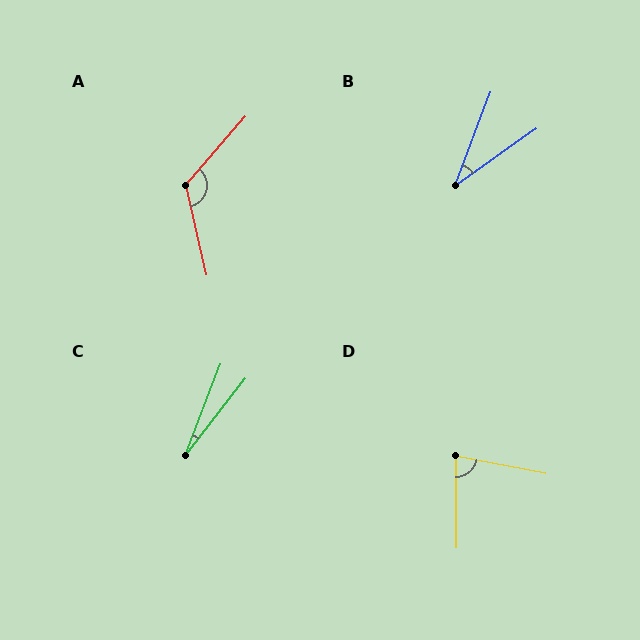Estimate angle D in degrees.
Approximately 79 degrees.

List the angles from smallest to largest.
C (17°), B (34°), D (79°), A (126°).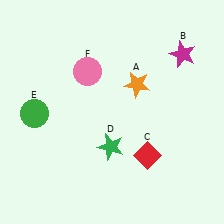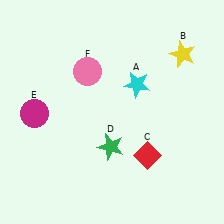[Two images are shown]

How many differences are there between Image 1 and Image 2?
There are 3 differences between the two images.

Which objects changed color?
A changed from orange to cyan. B changed from magenta to yellow. E changed from green to magenta.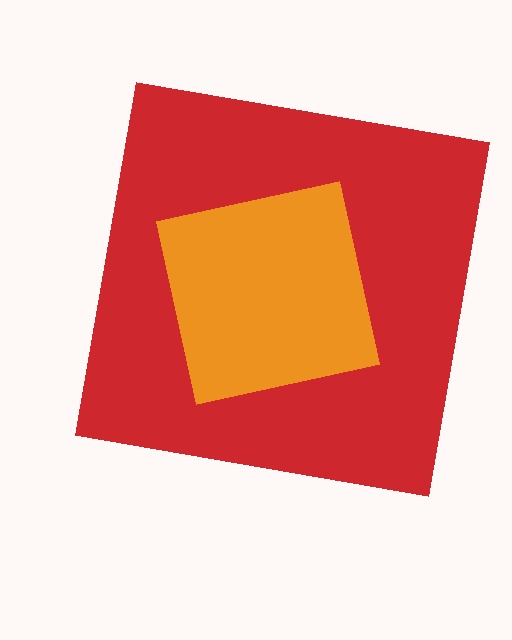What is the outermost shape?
The red square.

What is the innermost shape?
The orange square.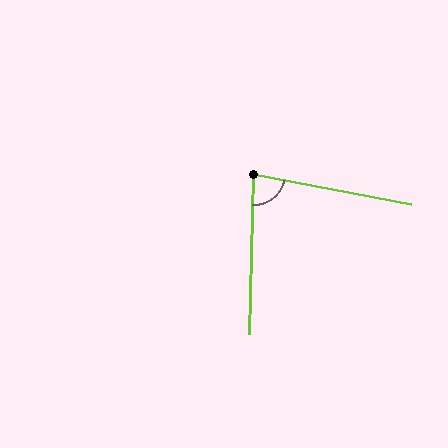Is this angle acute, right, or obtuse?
It is acute.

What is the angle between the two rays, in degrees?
Approximately 81 degrees.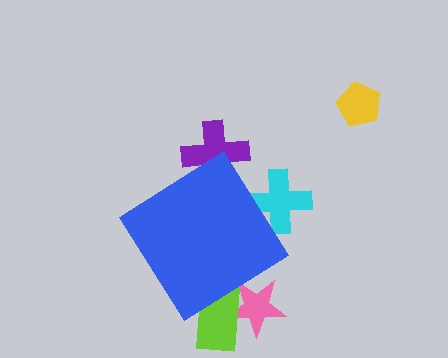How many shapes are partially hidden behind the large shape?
4 shapes are partially hidden.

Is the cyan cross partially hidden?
Yes, the cyan cross is partially hidden behind the blue diamond.